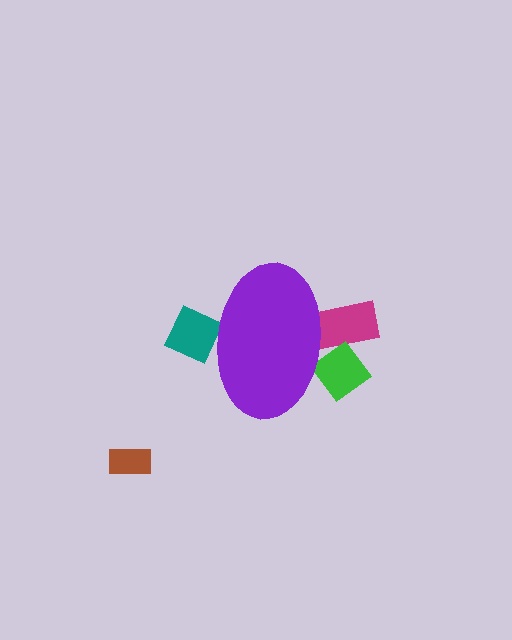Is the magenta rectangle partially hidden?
Yes, the magenta rectangle is partially hidden behind the purple ellipse.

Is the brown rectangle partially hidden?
No, the brown rectangle is fully visible.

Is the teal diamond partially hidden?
Yes, the teal diamond is partially hidden behind the purple ellipse.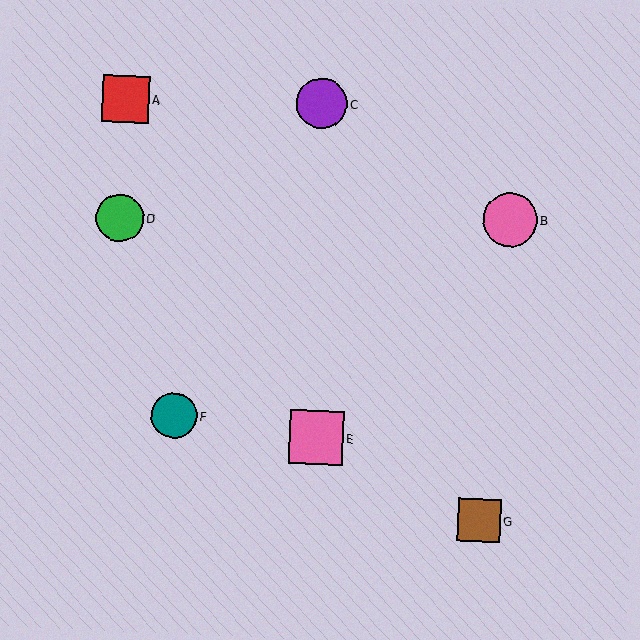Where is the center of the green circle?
The center of the green circle is at (120, 218).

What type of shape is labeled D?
Shape D is a green circle.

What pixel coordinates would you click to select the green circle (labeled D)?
Click at (120, 218) to select the green circle D.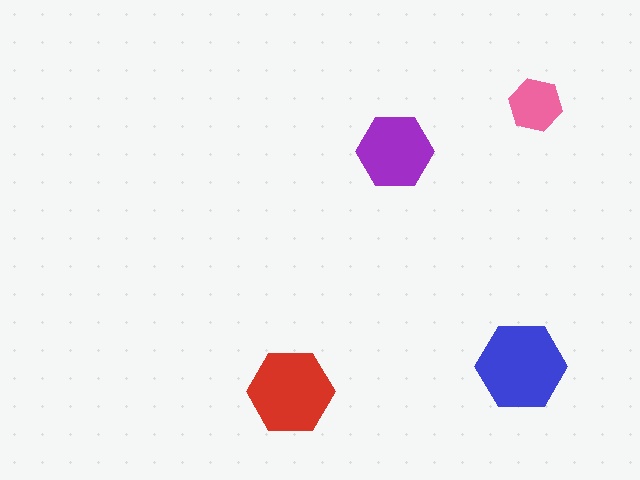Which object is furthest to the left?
The red hexagon is leftmost.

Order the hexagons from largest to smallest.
the blue one, the red one, the purple one, the pink one.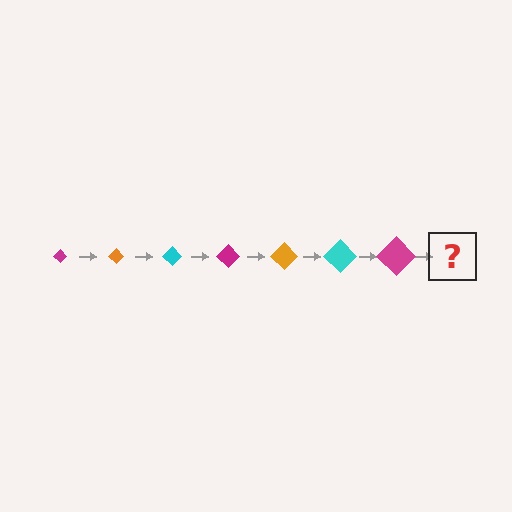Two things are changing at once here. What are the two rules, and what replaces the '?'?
The two rules are that the diamond grows larger each step and the color cycles through magenta, orange, and cyan. The '?' should be an orange diamond, larger than the previous one.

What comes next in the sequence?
The next element should be an orange diamond, larger than the previous one.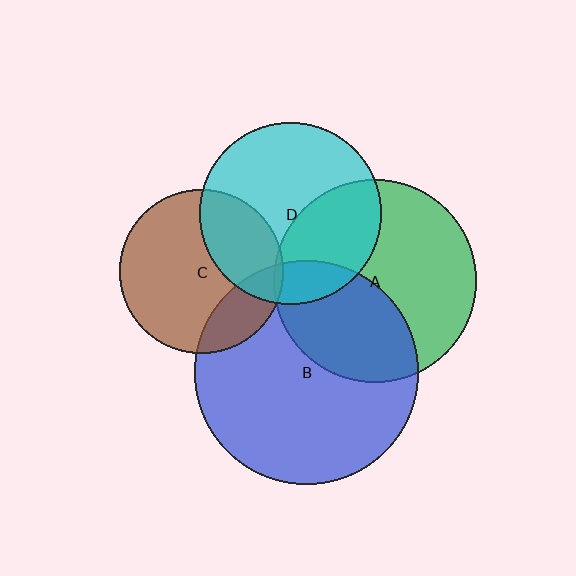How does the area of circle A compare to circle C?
Approximately 1.5 times.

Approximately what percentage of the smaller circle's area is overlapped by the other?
Approximately 35%.